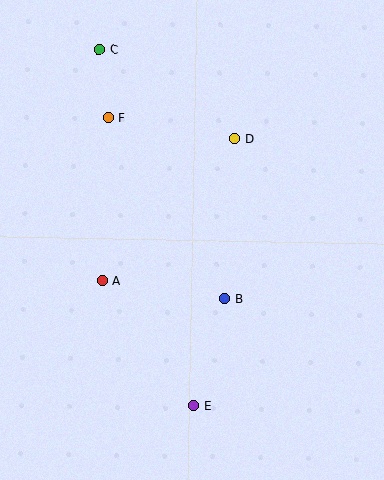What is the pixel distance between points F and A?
The distance between F and A is 163 pixels.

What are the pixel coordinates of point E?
Point E is at (194, 406).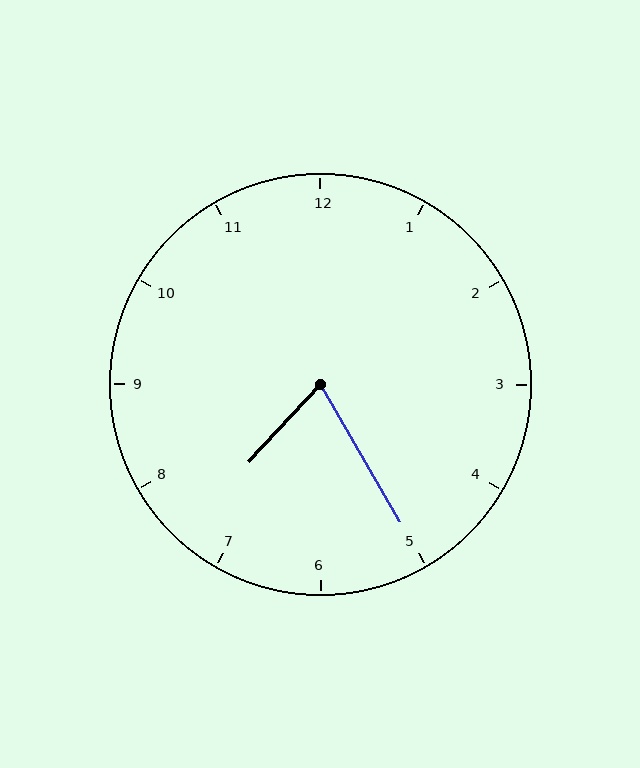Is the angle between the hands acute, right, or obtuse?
It is acute.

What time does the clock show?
7:25.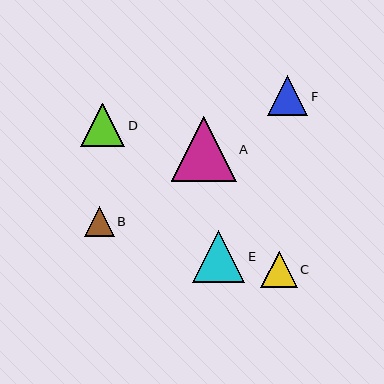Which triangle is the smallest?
Triangle B is the smallest with a size of approximately 30 pixels.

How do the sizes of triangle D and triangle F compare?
Triangle D and triangle F are approximately the same size.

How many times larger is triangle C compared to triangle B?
Triangle C is approximately 1.2 times the size of triangle B.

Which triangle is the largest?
Triangle A is the largest with a size of approximately 65 pixels.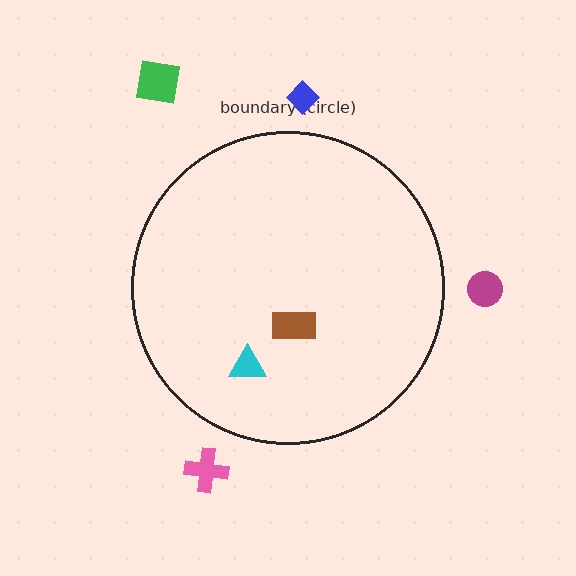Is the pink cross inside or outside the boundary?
Outside.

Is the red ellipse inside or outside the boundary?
Outside.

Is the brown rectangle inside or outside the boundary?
Inside.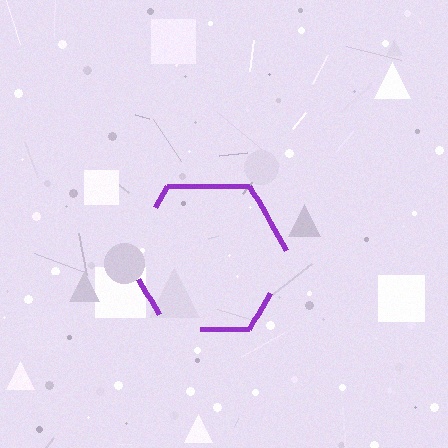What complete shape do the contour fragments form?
The contour fragments form a hexagon.